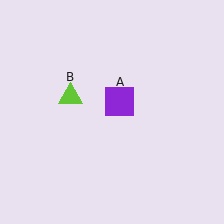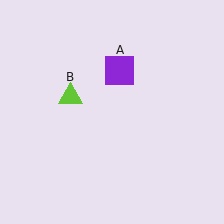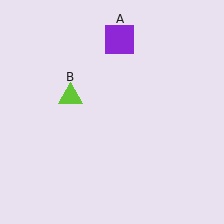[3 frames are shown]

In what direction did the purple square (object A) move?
The purple square (object A) moved up.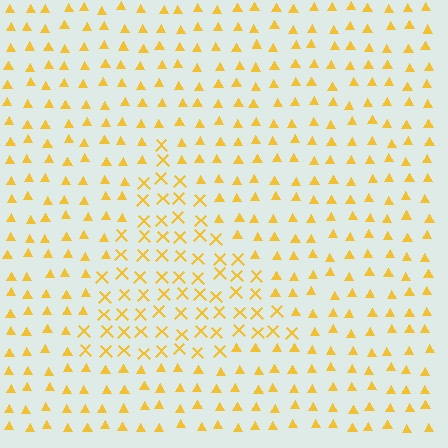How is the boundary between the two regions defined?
The boundary is defined by a change in element shape: X marks inside vs. triangles outside. All elements share the same color and spacing.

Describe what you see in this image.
The image is filled with small yellow elements arranged in a uniform grid. A triangle-shaped region contains X marks, while the surrounding area contains triangles. The boundary is defined purely by the change in element shape.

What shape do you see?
I see a triangle.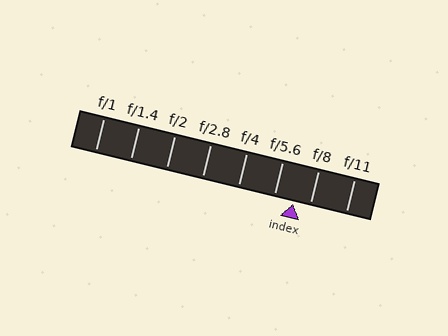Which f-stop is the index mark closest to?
The index mark is closest to f/8.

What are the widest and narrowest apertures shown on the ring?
The widest aperture shown is f/1 and the narrowest is f/11.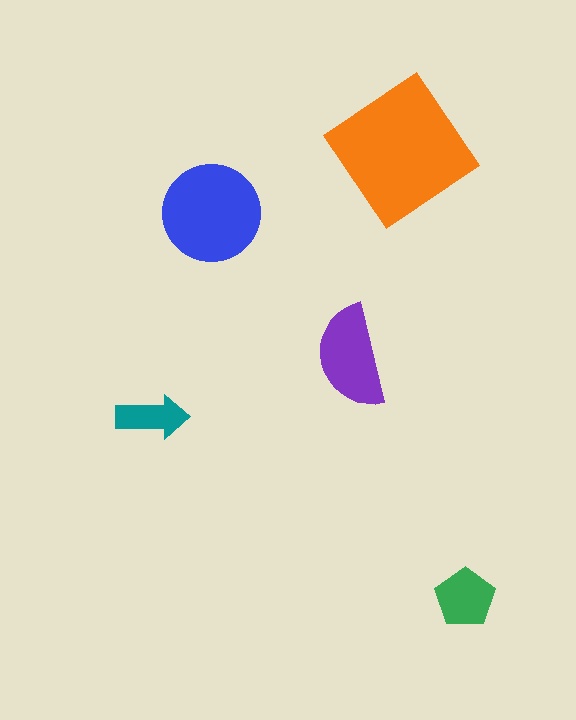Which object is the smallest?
The teal arrow.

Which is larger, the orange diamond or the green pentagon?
The orange diamond.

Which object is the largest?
The orange diamond.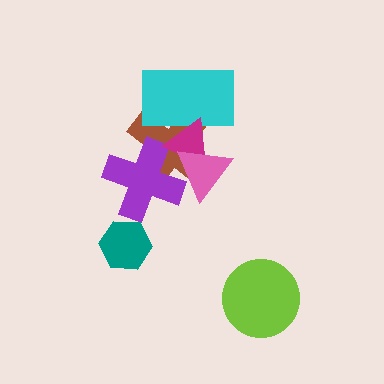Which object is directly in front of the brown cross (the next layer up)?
The cyan rectangle is directly in front of the brown cross.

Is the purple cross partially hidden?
Yes, it is partially covered by another shape.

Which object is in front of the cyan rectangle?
The magenta triangle is in front of the cyan rectangle.